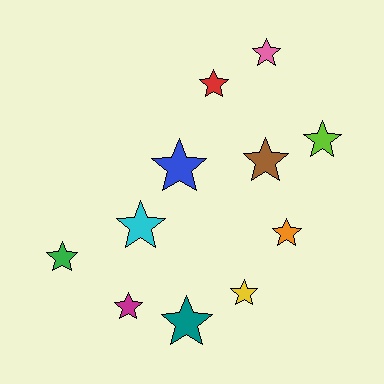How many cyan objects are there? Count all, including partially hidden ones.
There is 1 cyan object.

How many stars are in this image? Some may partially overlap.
There are 11 stars.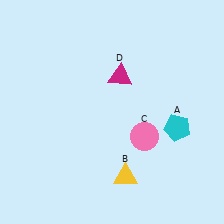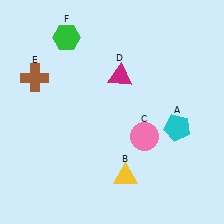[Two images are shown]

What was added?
A brown cross (E), a green hexagon (F) were added in Image 2.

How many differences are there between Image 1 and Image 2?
There are 2 differences between the two images.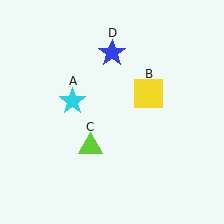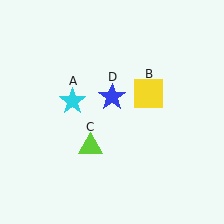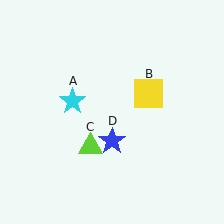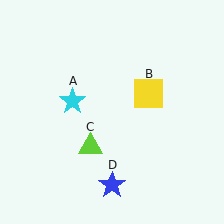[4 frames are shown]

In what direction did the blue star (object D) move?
The blue star (object D) moved down.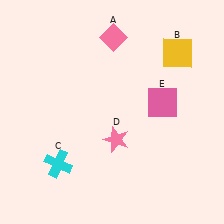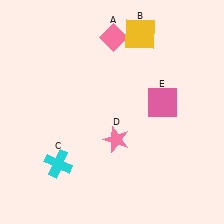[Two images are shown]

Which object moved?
The yellow square (B) moved left.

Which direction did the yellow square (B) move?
The yellow square (B) moved left.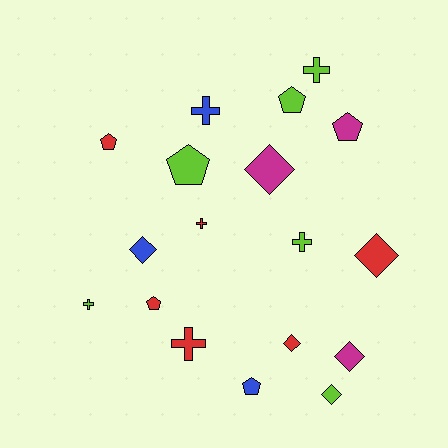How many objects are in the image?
There are 18 objects.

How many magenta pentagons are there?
There is 1 magenta pentagon.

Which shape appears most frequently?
Cross, with 6 objects.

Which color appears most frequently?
Red, with 6 objects.